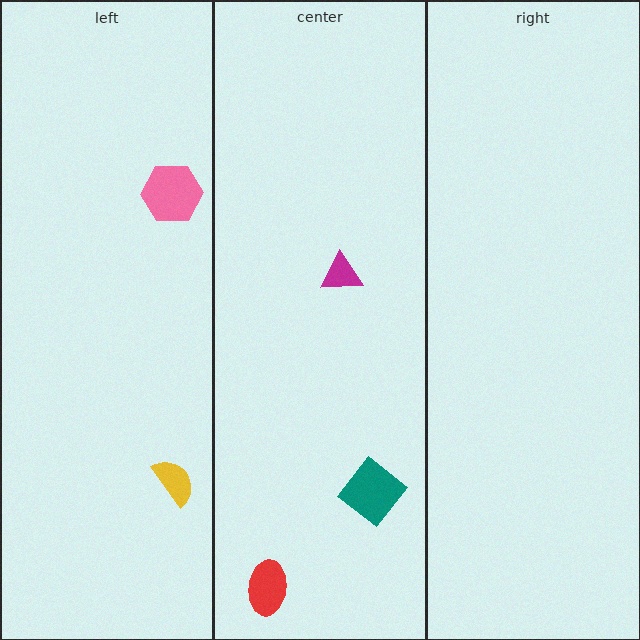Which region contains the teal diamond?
The center region.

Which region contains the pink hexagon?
The left region.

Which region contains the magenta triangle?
The center region.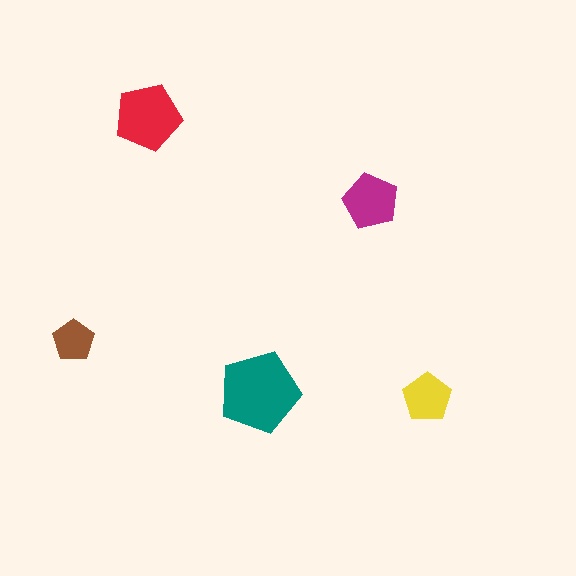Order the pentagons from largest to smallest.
the teal one, the red one, the magenta one, the yellow one, the brown one.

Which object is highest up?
The red pentagon is topmost.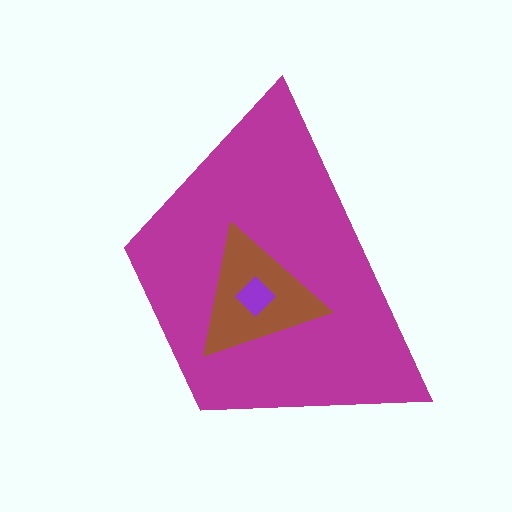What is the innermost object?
The purple diamond.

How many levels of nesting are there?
3.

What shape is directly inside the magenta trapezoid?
The brown triangle.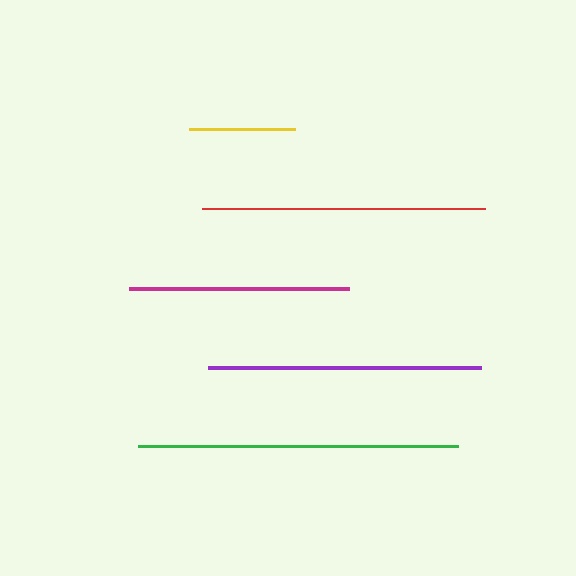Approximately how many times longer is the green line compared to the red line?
The green line is approximately 1.1 times the length of the red line.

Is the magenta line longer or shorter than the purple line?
The purple line is longer than the magenta line.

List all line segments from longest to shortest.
From longest to shortest: green, red, purple, magenta, yellow.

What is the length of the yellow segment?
The yellow segment is approximately 106 pixels long.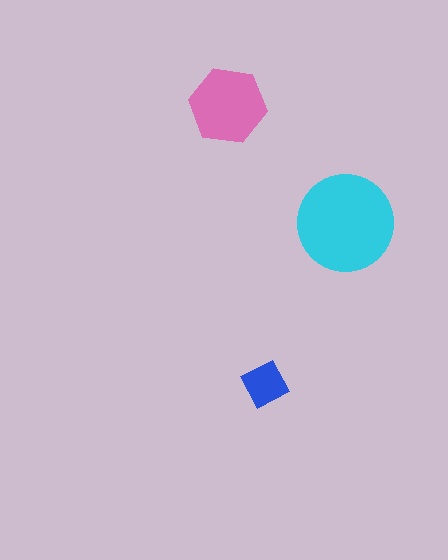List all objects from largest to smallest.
The cyan circle, the pink hexagon, the blue square.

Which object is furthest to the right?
The cyan circle is rightmost.